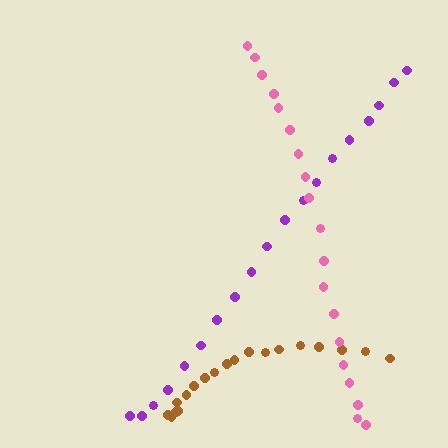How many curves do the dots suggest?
There are 3 distinct paths.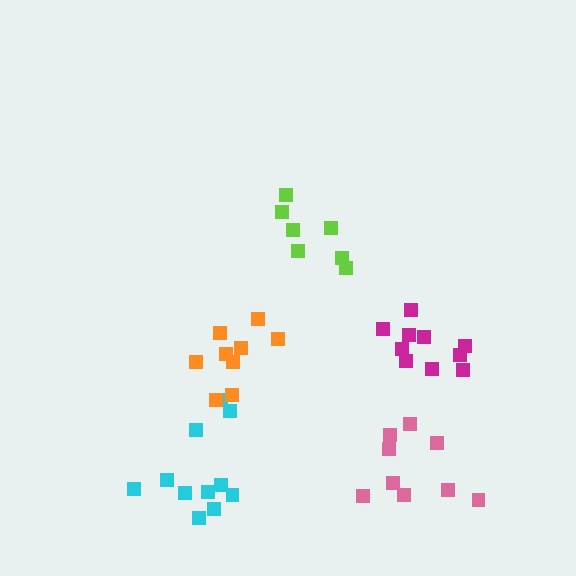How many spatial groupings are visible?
There are 5 spatial groupings.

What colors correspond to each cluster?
The clusters are colored: lime, cyan, orange, pink, magenta.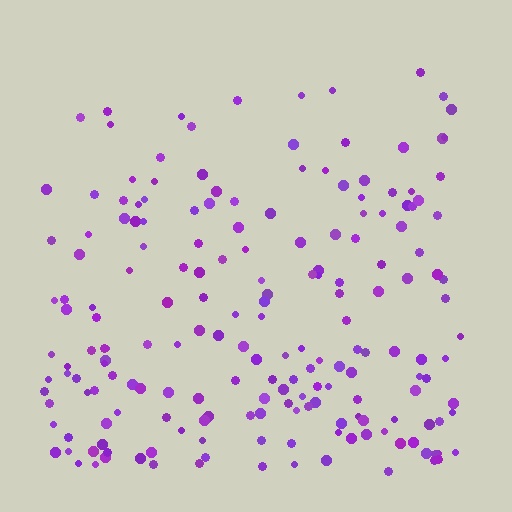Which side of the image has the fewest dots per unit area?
The top.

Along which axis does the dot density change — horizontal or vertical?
Vertical.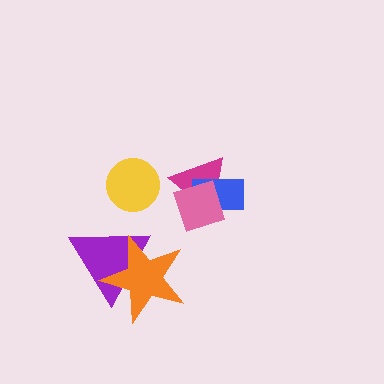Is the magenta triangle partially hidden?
Yes, it is partially covered by another shape.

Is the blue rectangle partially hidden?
Yes, it is partially covered by another shape.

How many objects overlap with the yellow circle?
0 objects overlap with the yellow circle.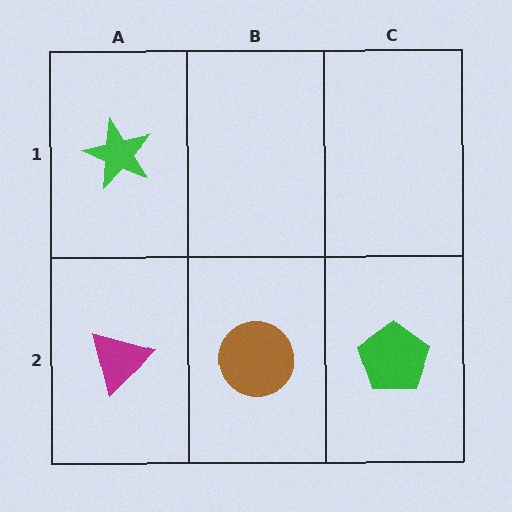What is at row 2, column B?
A brown circle.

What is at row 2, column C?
A green pentagon.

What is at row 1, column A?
A green star.